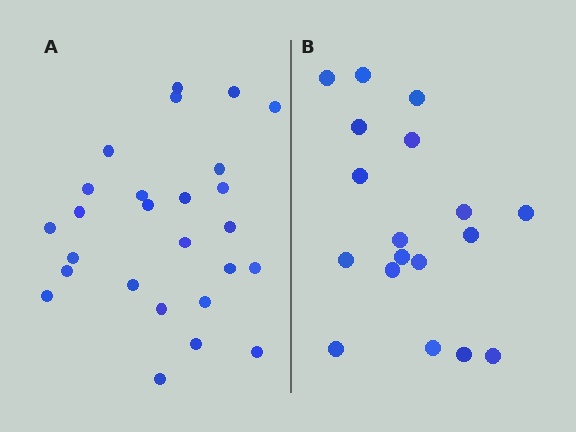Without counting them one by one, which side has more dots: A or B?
Region A (the left region) has more dots.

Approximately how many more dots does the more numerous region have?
Region A has roughly 8 or so more dots than region B.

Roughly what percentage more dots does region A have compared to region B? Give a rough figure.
About 45% more.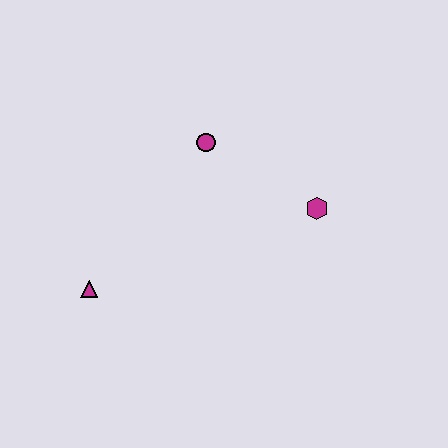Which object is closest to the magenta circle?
The magenta hexagon is closest to the magenta circle.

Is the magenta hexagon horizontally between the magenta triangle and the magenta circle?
No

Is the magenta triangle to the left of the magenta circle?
Yes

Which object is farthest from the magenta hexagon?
The magenta triangle is farthest from the magenta hexagon.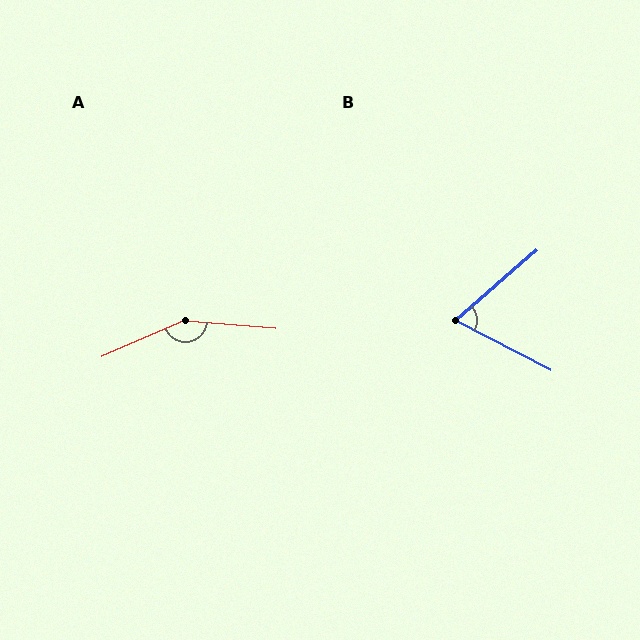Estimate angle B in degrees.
Approximately 68 degrees.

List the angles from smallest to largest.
B (68°), A (151°).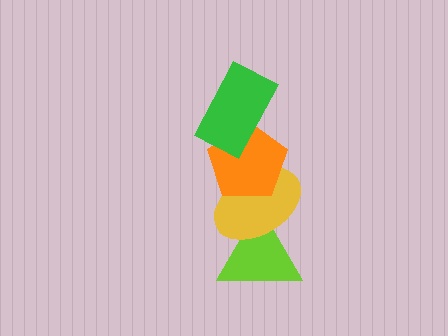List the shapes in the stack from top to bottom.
From top to bottom: the green rectangle, the orange pentagon, the yellow ellipse, the lime triangle.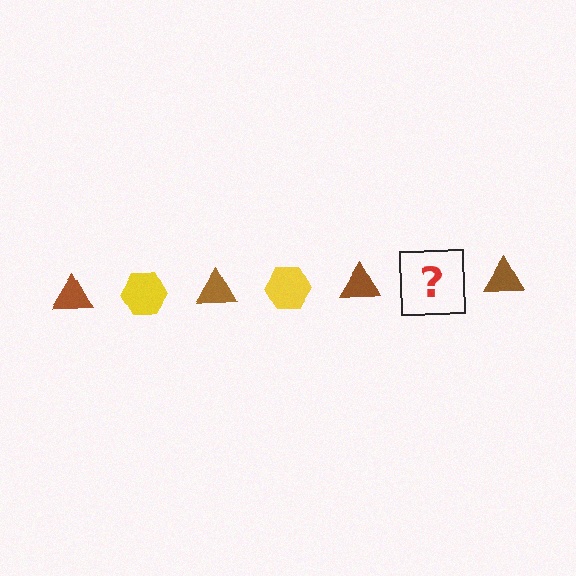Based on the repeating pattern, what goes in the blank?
The blank should be a yellow hexagon.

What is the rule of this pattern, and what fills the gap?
The rule is that the pattern alternates between brown triangle and yellow hexagon. The gap should be filled with a yellow hexagon.